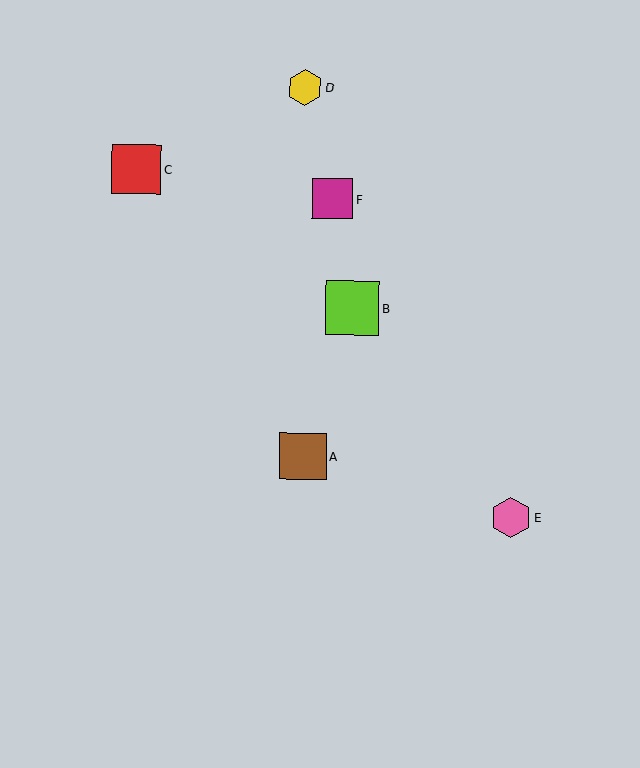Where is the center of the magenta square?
The center of the magenta square is at (333, 199).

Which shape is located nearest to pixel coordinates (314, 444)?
The brown square (labeled A) at (303, 456) is nearest to that location.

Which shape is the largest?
The lime square (labeled B) is the largest.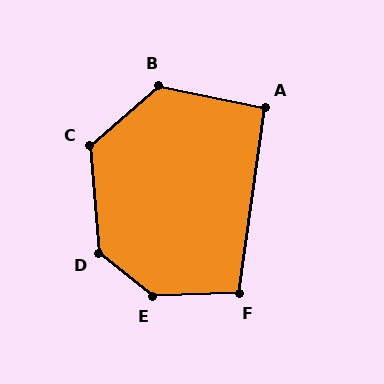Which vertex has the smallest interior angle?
A, at approximately 94 degrees.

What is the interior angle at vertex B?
Approximately 127 degrees (obtuse).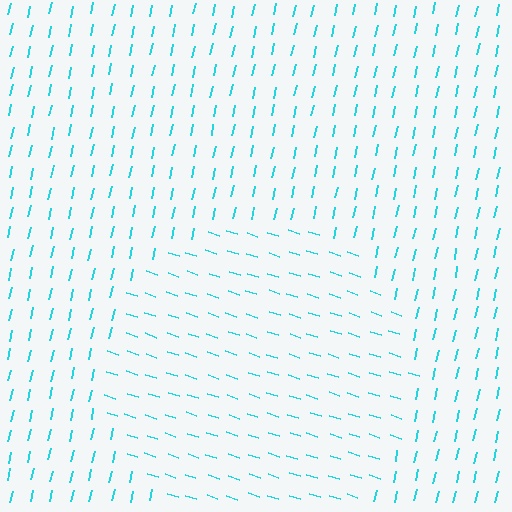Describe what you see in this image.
The image is filled with small cyan line segments. A circle region in the image has lines oriented differently from the surrounding lines, creating a visible texture boundary.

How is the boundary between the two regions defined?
The boundary is defined purely by a change in line orientation (approximately 84 degrees difference). All lines are the same color and thickness.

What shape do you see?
I see a circle.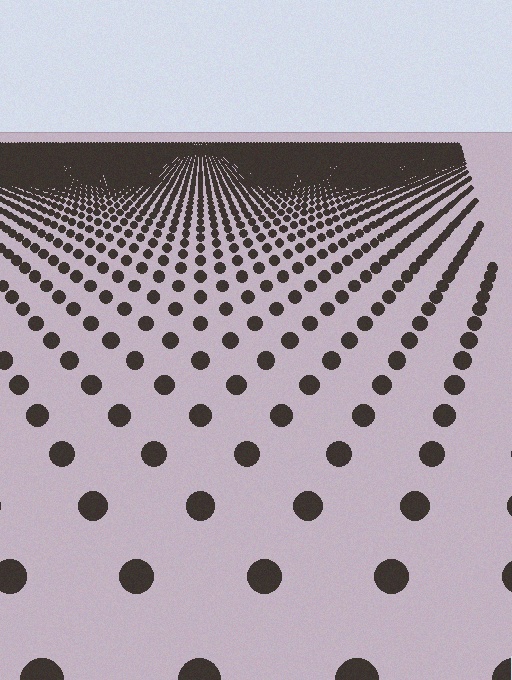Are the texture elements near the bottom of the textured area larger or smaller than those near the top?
Larger. Near the bottom, elements are closer to the viewer and appear at a bigger on-screen size.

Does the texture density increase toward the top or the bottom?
Density increases toward the top.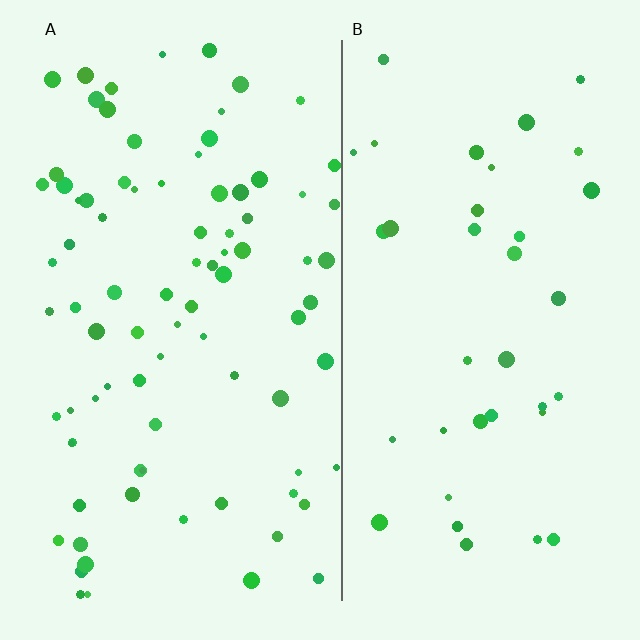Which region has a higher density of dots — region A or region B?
A (the left).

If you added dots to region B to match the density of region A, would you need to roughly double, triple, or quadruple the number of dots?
Approximately double.